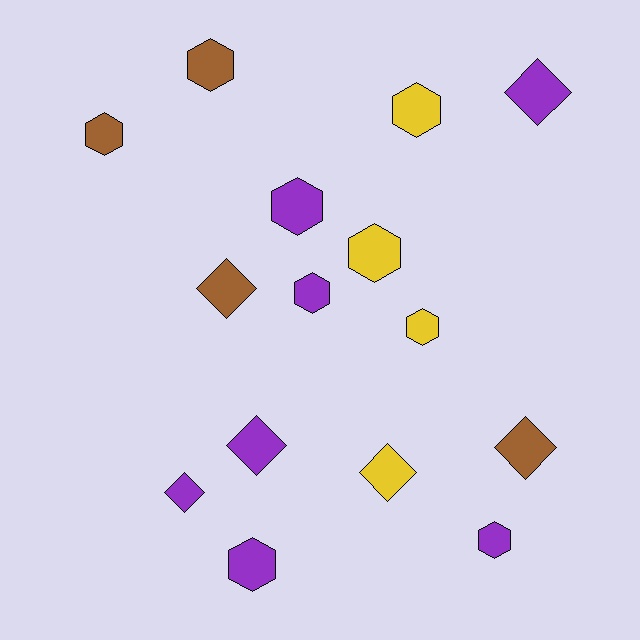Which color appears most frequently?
Purple, with 7 objects.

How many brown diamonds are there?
There are 2 brown diamonds.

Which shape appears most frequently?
Hexagon, with 9 objects.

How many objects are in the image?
There are 15 objects.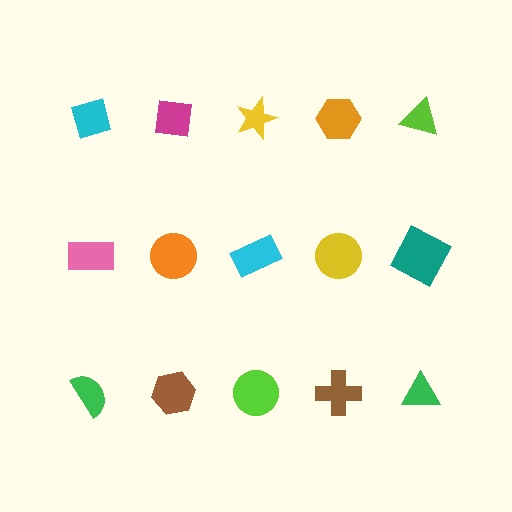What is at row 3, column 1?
A green semicircle.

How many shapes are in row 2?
5 shapes.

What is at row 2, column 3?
A cyan rectangle.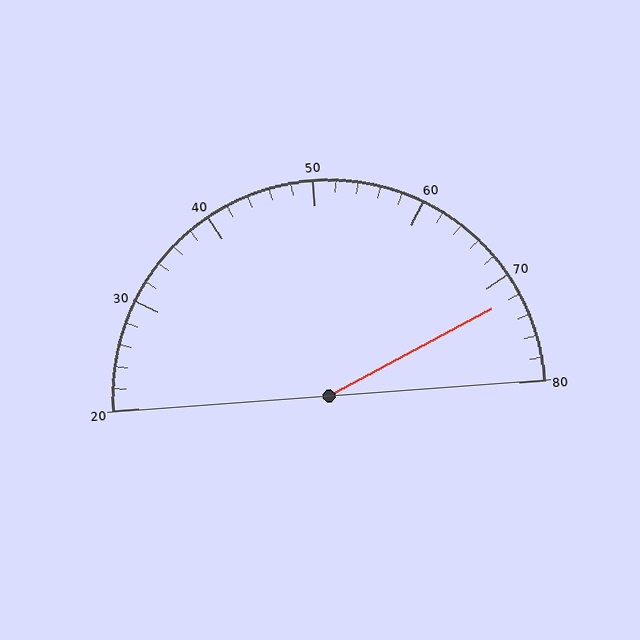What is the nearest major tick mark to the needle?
The nearest major tick mark is 70.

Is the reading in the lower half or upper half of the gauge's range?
The reading is in the upper half of the range (20 to 80).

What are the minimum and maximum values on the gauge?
The gauge ranges from 20 to 80.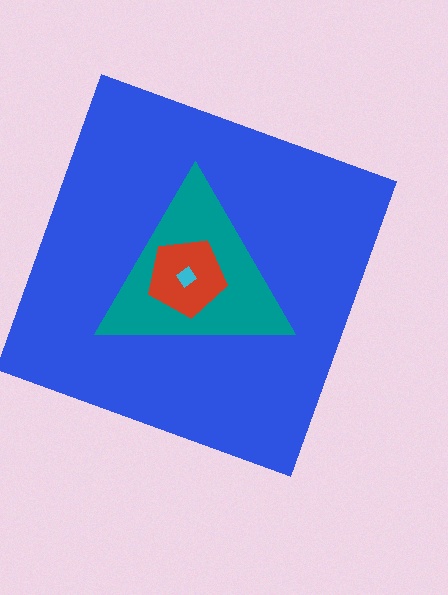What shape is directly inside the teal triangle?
The red pentagon.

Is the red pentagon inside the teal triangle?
Yes.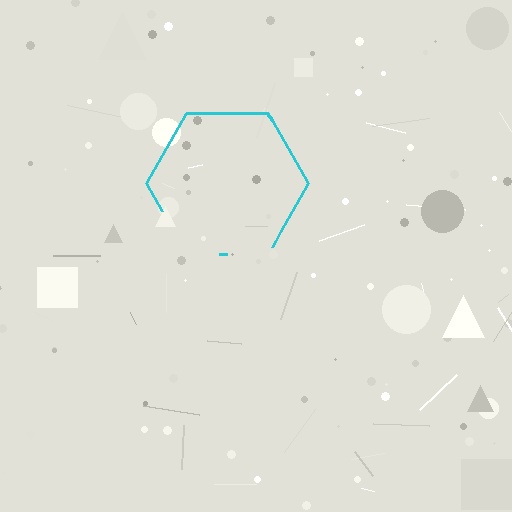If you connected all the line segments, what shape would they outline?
They would outline a hexagon.